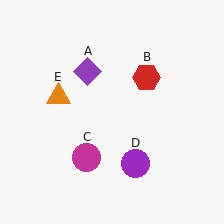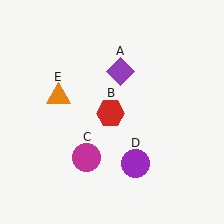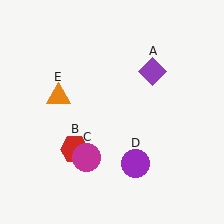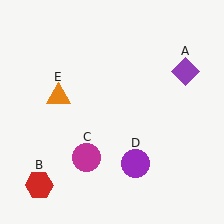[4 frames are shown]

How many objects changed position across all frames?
2 objects changed position: purple diamond (object A), red hexagon (object B).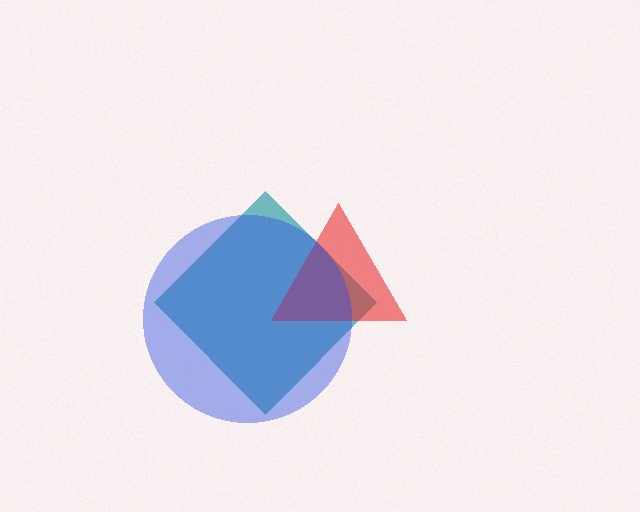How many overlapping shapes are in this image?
There are 3 overlapping shapes in the image.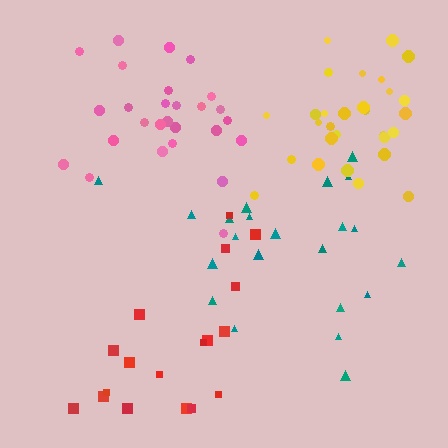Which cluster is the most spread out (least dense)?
Red.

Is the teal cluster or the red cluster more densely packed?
Teal.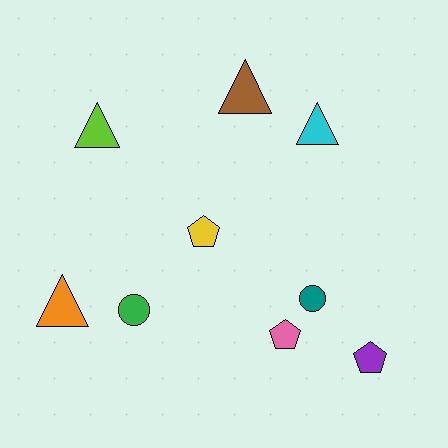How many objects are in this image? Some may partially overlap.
There are 9 objects.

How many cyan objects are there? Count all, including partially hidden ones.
There is 1 cyan object.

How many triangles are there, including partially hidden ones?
There are 4 triangles.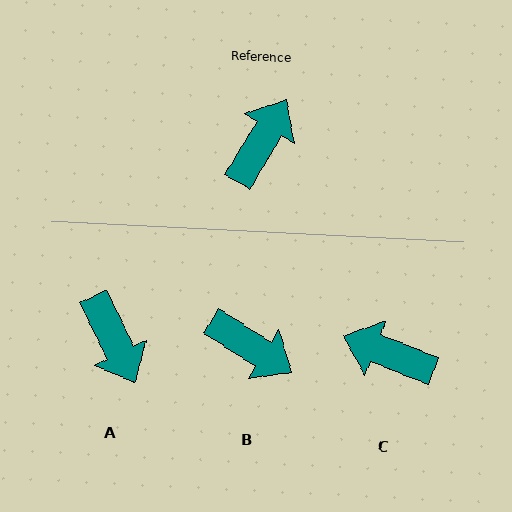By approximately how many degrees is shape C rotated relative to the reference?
Approximately 100 degrees counter-clockwise.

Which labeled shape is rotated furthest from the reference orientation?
A, about 123 degrees away.